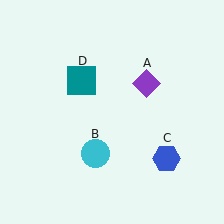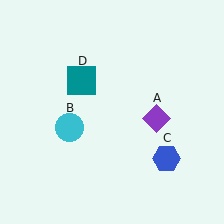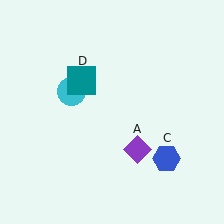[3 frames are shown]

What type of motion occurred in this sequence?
The purple diamond (object A), cyan circle (object B) rotated clockwise around the center of the scene.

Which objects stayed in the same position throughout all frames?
Blue hexagon (object C) and teal square (object D) remained stationary.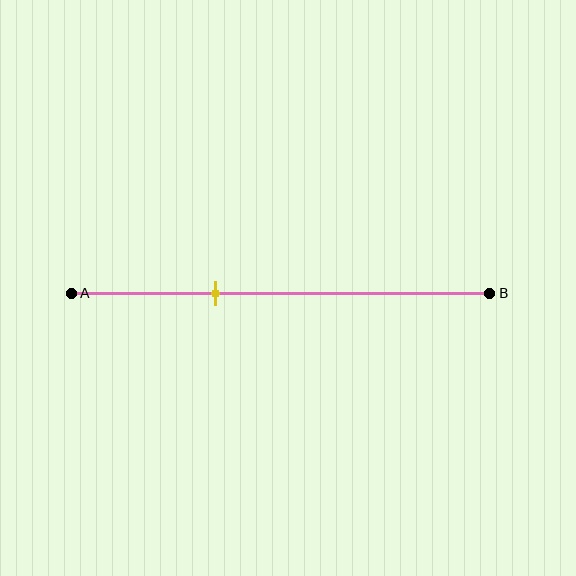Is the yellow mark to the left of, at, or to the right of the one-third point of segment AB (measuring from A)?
The yellow mark is approximately at the one-third point of segment AB.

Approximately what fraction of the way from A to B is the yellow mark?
The yellow mark is approximately 35% of the way from A to B.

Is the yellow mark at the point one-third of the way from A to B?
Yes, the mark is approximately at the one-third point.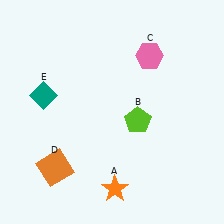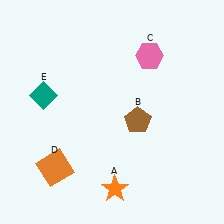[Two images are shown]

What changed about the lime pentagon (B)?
In Image 1, B is lime. In Image 2, it changed to brown.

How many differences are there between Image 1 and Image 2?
There is 1 difference between the two images.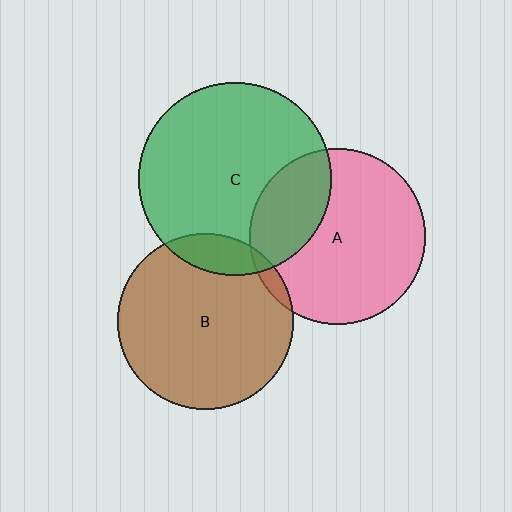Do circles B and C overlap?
Yes.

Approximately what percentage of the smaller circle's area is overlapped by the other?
Approximately 10%.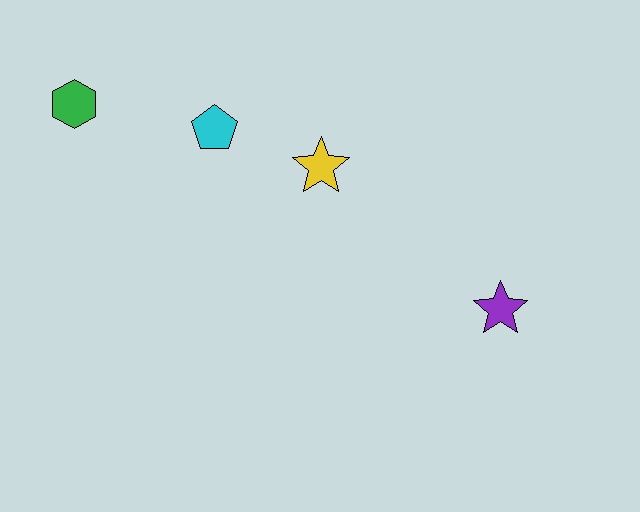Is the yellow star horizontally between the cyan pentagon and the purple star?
Yes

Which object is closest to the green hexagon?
The cyan pentagon is closest to the green hexagon.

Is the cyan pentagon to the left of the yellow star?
Yes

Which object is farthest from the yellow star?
The green hexagon is farthest from the yellow star.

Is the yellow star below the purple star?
No